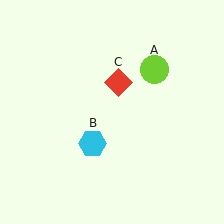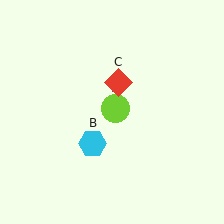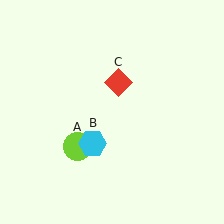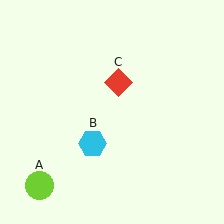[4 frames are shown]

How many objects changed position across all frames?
1 object changed position: lime circle (object A).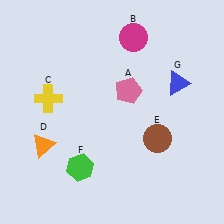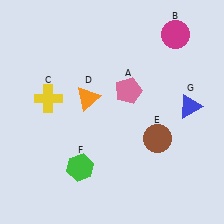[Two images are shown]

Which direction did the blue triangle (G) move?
The blue triangle (G) moved down.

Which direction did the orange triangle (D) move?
The orange triangle (D) moved up.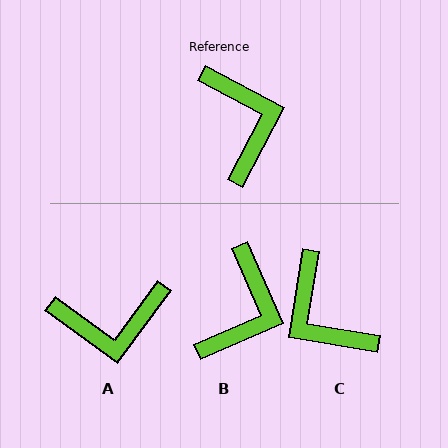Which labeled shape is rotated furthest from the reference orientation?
C, about 161 degrees away.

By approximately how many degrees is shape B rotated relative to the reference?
Approximately 39 degrees clockwise.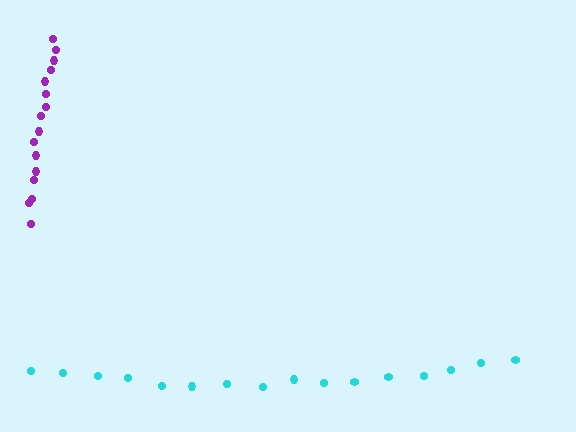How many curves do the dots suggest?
There are 2 distinct paths.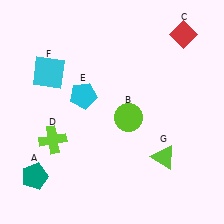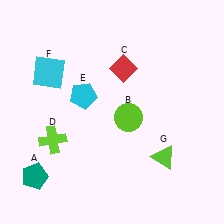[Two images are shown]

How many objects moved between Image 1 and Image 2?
1 object moved between the two images.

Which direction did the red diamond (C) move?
The red diamond (C) moved left.